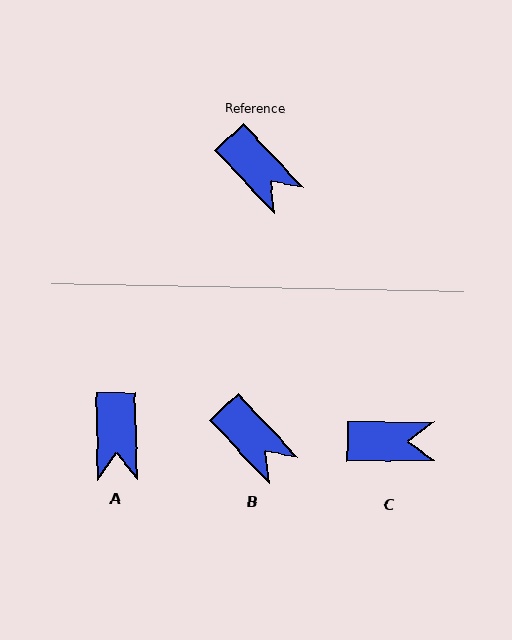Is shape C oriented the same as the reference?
No, it is off by about 46 degrees.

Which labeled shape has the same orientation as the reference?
B.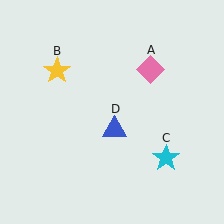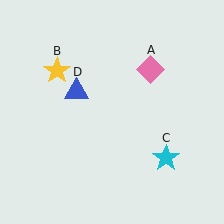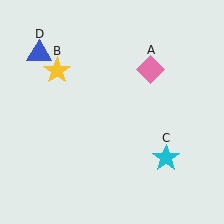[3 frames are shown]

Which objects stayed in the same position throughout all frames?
Pink diamond (object A) and yellow star (object B) and cyan star (object C) remained stationary.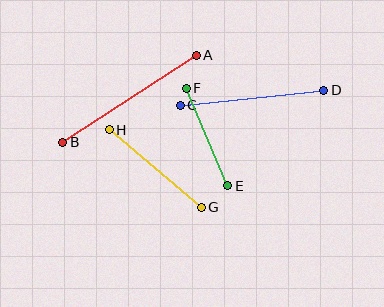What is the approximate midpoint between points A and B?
The midpoint is at approximately (129, 99) pixels.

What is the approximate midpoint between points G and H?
The midpoint is at approximately (155, 169) pixels.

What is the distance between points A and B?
The distance is approximately 159 pixels.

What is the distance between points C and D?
The distance is approximately 144 pixels.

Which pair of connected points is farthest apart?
Points A and B are farthest apart.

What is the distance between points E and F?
The distance is approximately 106 pixels.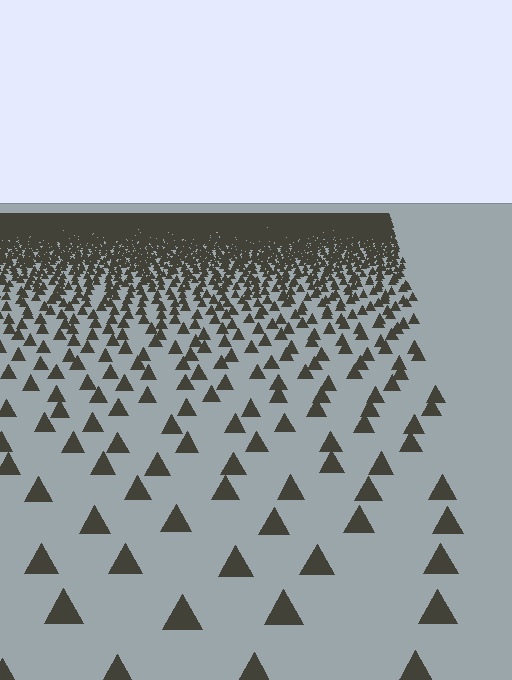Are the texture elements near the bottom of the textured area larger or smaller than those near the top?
Larger. Near the bottom, elements are closer to the viewer and appear at a bigger on-screen size.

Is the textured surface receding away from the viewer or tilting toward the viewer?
The surface is receding away from the viewer. Texture elements get smaller and denser toward the top.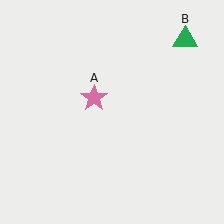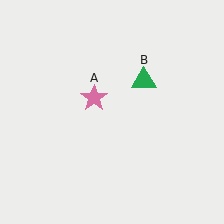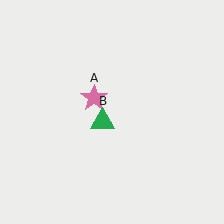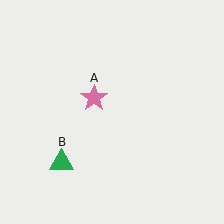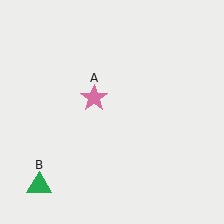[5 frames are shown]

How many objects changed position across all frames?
1 object changed position: green triangle (object B).